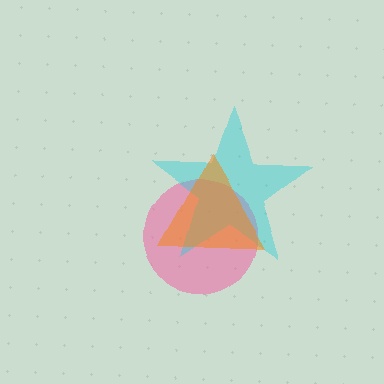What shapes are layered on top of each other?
The layered shapes are: a pink circle, a cyan star, an orange triangle.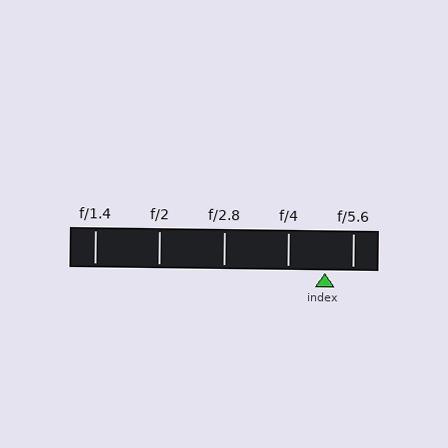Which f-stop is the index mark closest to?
The index mark is closest to f/5.6.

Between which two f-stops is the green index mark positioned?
The index mark is between f/4 and f/5.6.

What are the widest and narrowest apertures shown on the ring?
The widest aperture shown is f/1.4 and the narrowest is f/5.6.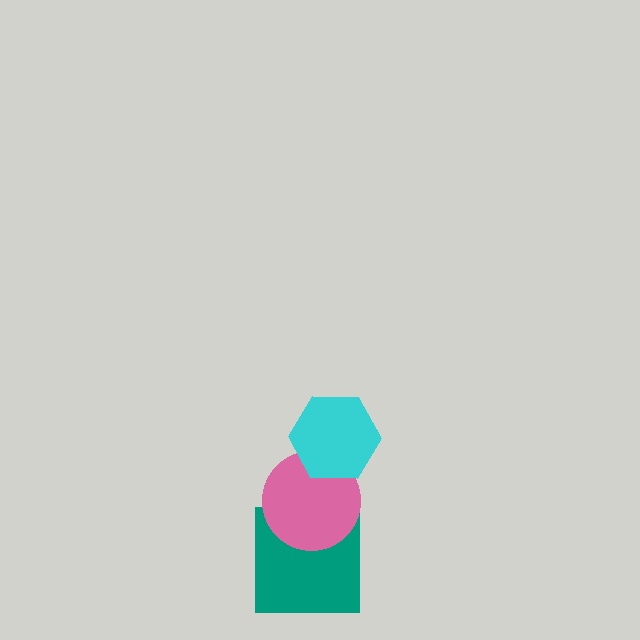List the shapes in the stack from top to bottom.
From top to bottom: the cyan hexagon, the pink circle, the teal square.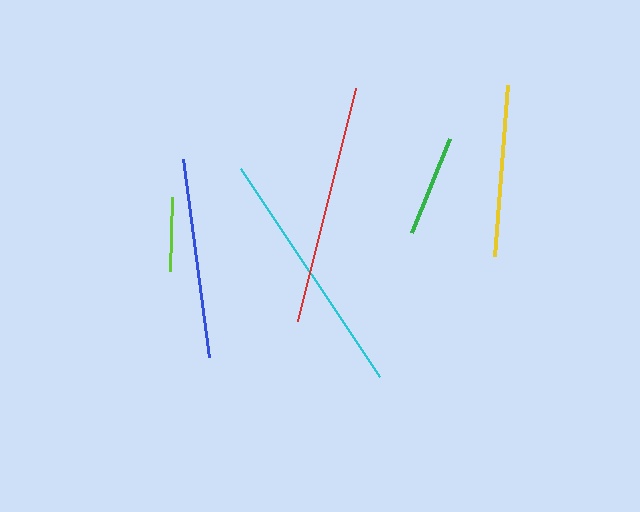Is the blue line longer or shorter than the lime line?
The blue line is longer than the lime line.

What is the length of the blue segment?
The blue segment is approximately 199 pixels long.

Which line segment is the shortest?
The lime line is the shortest at approximately 74 pixels.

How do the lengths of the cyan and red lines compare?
The cyan and red lines are approximately the same length.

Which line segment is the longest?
The cyan line is the longest at approximately 250 pixels.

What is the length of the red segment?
The red segment is approximately 240 pixels long.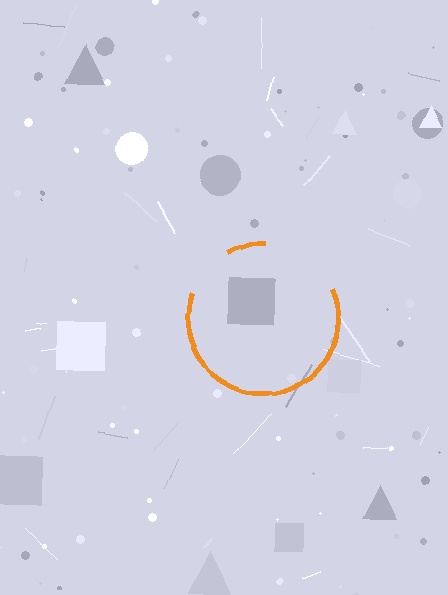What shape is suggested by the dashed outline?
The dashed outline suggests a circle.